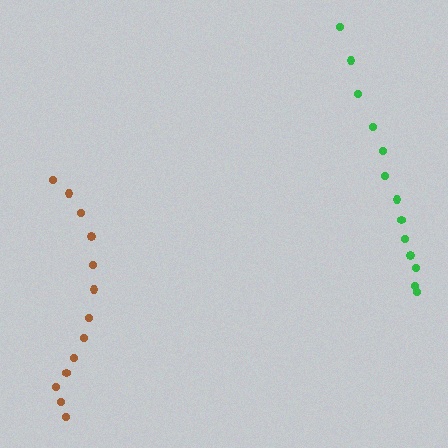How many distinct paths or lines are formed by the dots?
There are 2 distinct paths.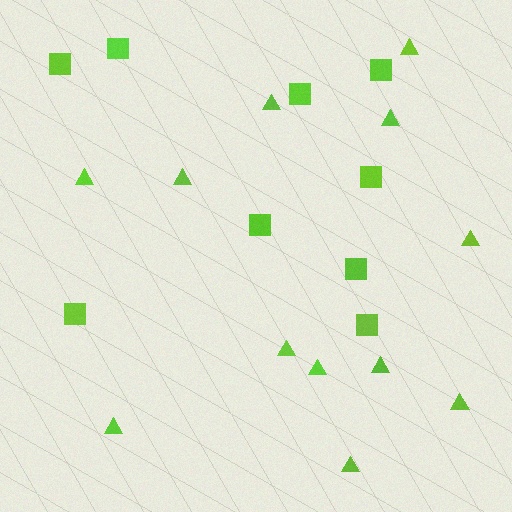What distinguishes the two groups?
There are 2 groups: one group of squares (9) and one group of triangles (12).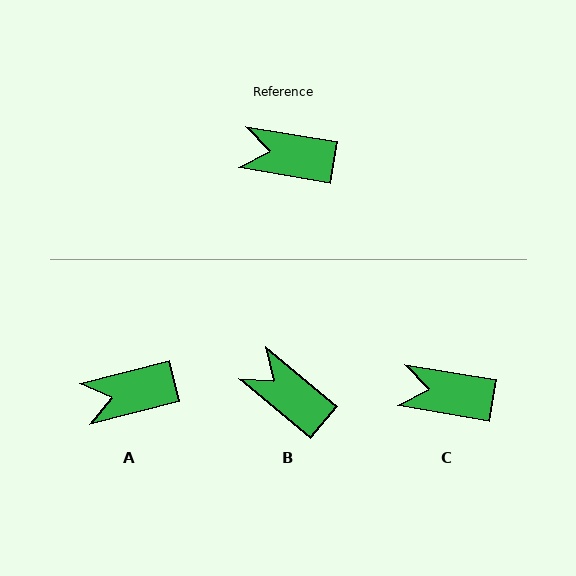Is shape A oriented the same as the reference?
No, it is off by about 24 degrees.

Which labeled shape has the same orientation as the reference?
C.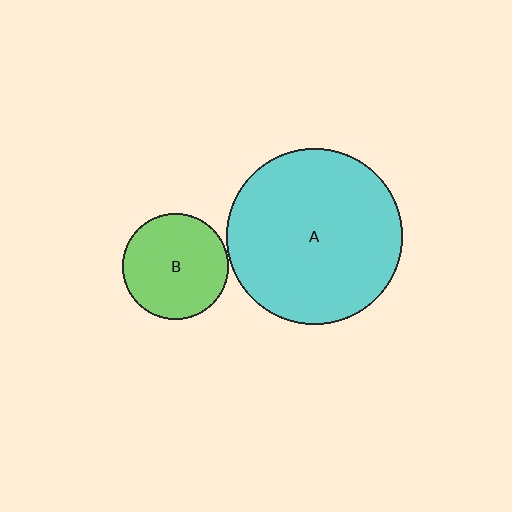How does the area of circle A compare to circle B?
Approximately 2.8 times.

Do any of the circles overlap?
No, none of the circles overlap.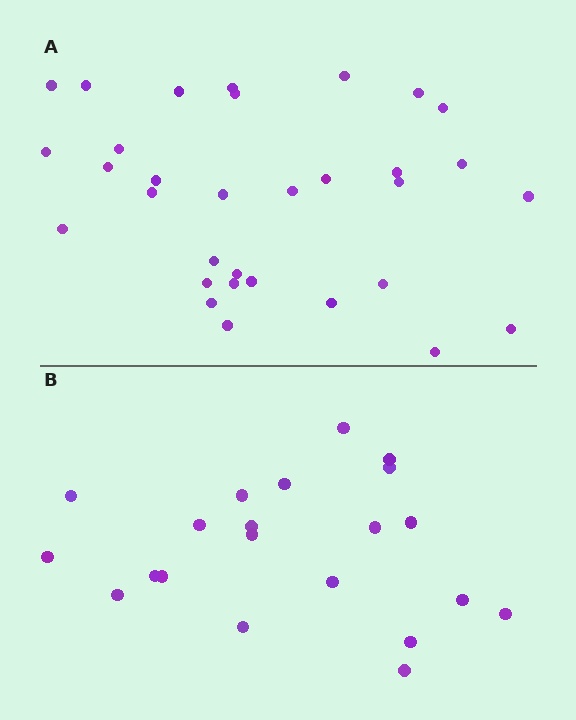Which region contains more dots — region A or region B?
Region A (the top region) has more dots.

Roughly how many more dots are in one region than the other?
Region A has roughly 12 or so more dots than region B.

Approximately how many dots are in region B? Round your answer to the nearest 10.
About 20 dots. (The exact count is 21, which rounds to 20.)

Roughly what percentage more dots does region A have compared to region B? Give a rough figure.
About 50% more.